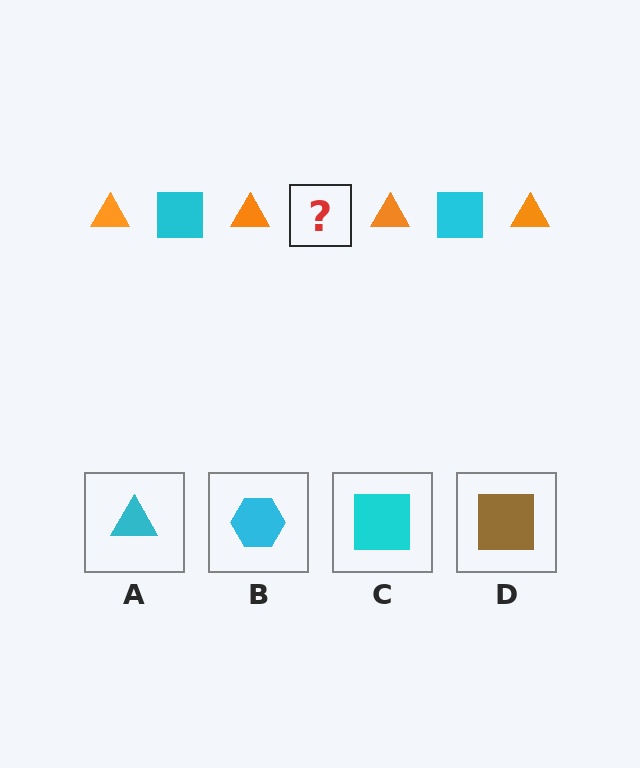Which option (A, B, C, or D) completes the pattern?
C.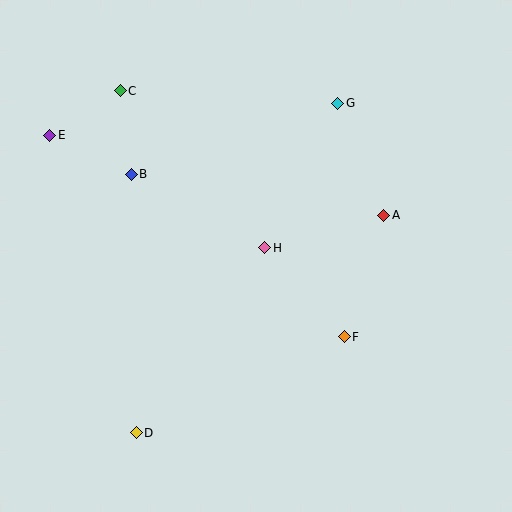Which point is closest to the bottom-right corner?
Point F is closest to the bottom-right corner.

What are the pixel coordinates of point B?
Point B is at (131, 174).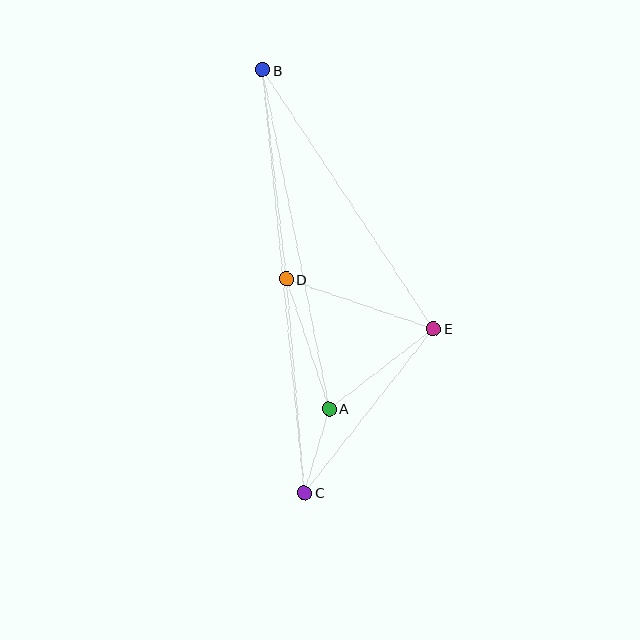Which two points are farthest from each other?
Points B and C are farthest from each other.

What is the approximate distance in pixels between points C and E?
The distance between C and E is approximately 209 pixels.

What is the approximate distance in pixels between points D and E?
The distance between D and E is approximately 155 pixels.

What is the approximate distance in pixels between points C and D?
The distance between C and D is approximately 214 pixels.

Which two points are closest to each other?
Points A and C are closest to each other.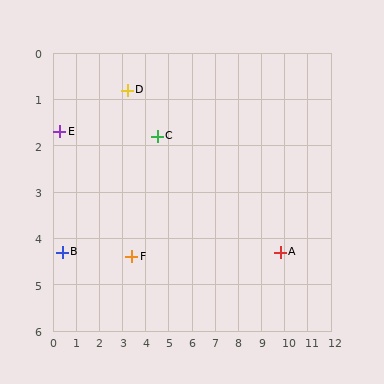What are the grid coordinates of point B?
Point B is at approximately (0.4, 4.3).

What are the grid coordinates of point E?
Point E is at approximately (0.3, 1.7).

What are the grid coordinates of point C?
Point C is at approximately (4.5, 1.8).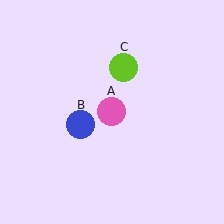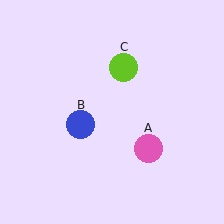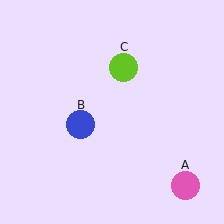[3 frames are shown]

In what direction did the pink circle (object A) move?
The pink circle (object A) moved down and to the right.